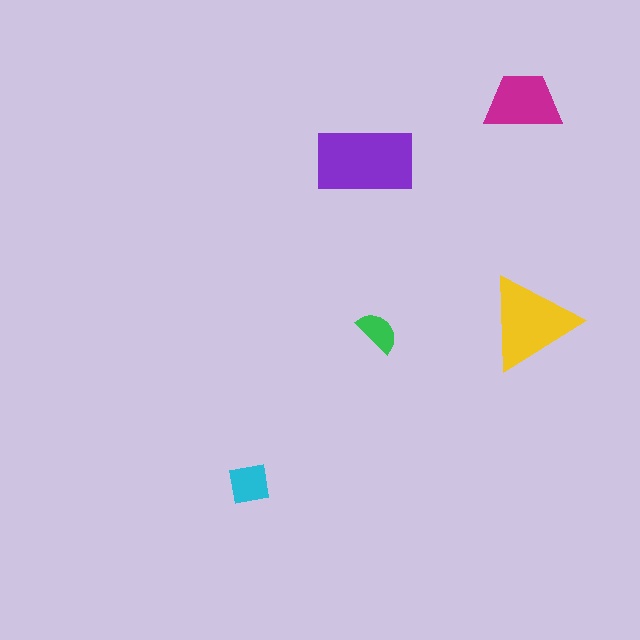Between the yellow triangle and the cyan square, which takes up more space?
The yellow triangle.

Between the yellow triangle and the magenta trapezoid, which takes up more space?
The yellow triangle.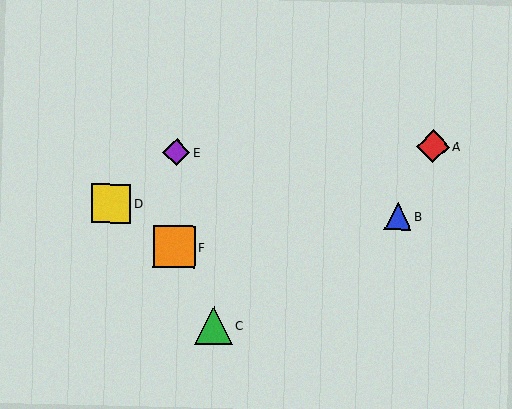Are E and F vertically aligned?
Yes, both are at x≈177.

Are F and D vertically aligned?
No, F is at x≈174 and D is at x≈111.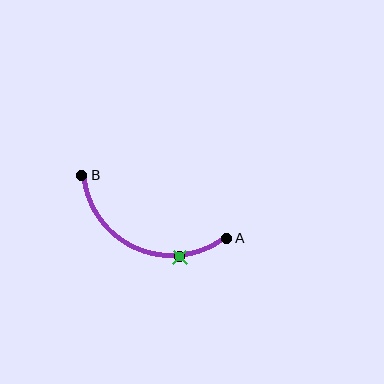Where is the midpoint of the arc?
The arc midpoint is the point on the curve farthest from the straight line joining A and B. It sits below that line.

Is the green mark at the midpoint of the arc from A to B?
No. The green mark lies on the arc but is closer to endpoint A. The arc midpoint would be at the point on the curve equidistant along the arc from both A and B.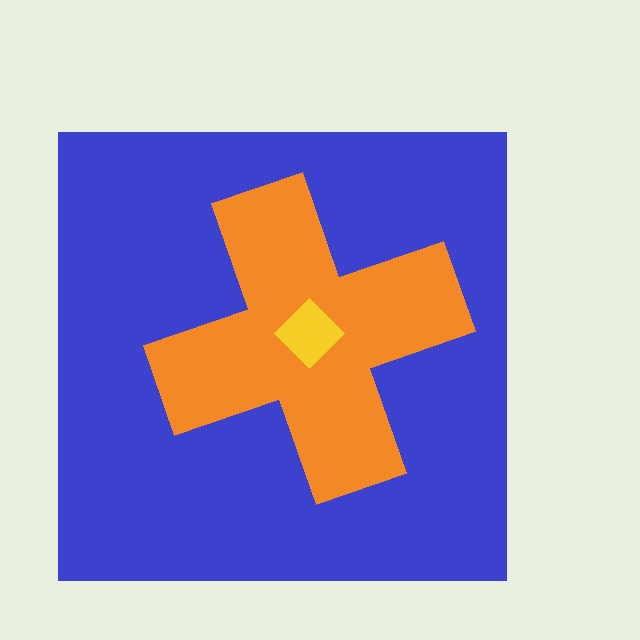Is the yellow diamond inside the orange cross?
Yes.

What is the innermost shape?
The yellow diamond.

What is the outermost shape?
The blue square.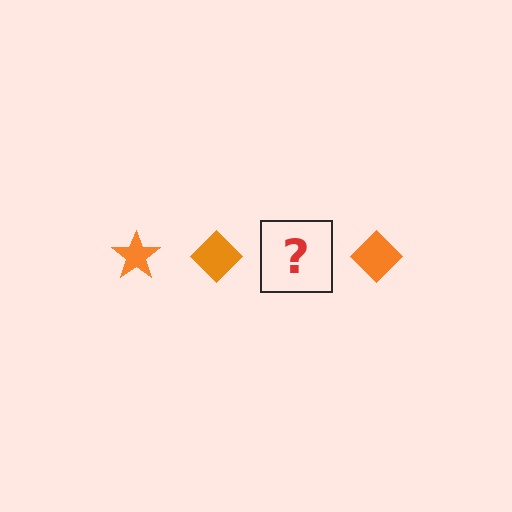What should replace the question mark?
The question mark should be replaced with an orange star.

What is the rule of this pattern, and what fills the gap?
The rule is that the pattern cycles through star, diamond shapes in orange. The gap should be filled with an orange star.